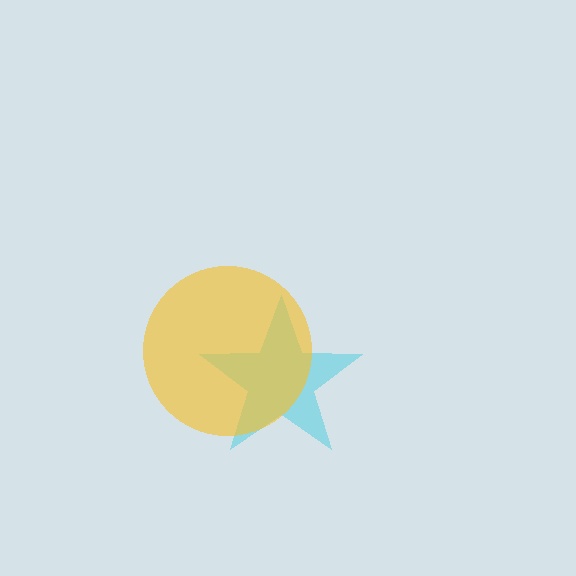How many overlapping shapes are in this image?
There are 2 overlapping shapes in the image.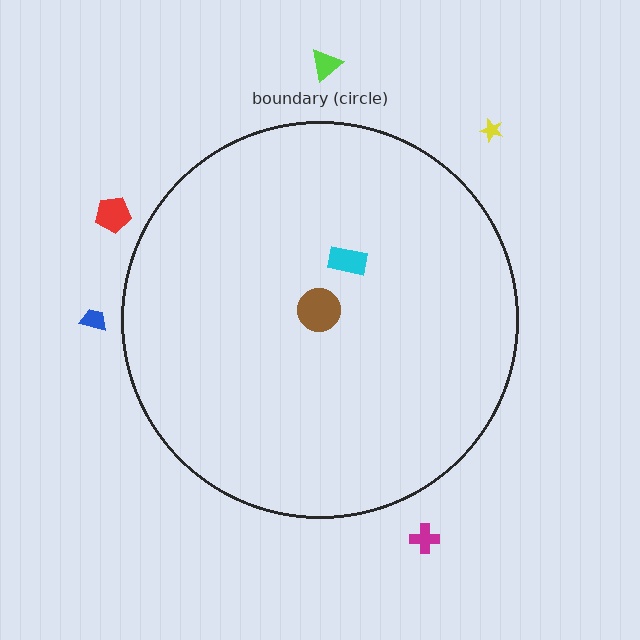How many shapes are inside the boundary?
2 inside, 5 outside.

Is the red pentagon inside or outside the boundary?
Outside.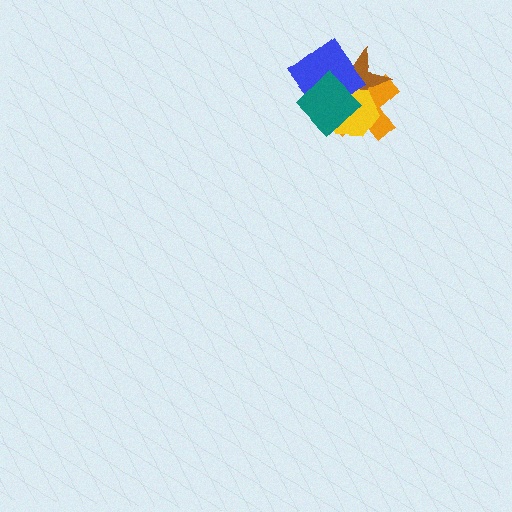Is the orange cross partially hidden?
Yes, it is partially covered by another shape.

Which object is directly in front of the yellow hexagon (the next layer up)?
The blue diamond is directly in front of the yellow hexagon.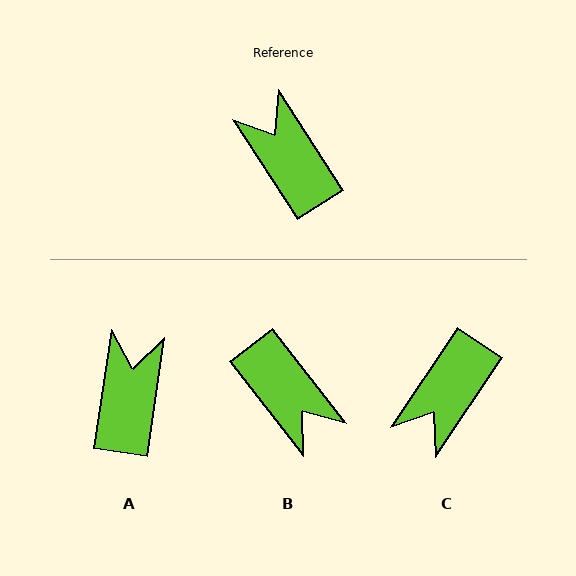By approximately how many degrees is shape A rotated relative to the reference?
Approximately 41 degrees clockwise.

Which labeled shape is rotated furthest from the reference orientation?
B, about 175 degrees away.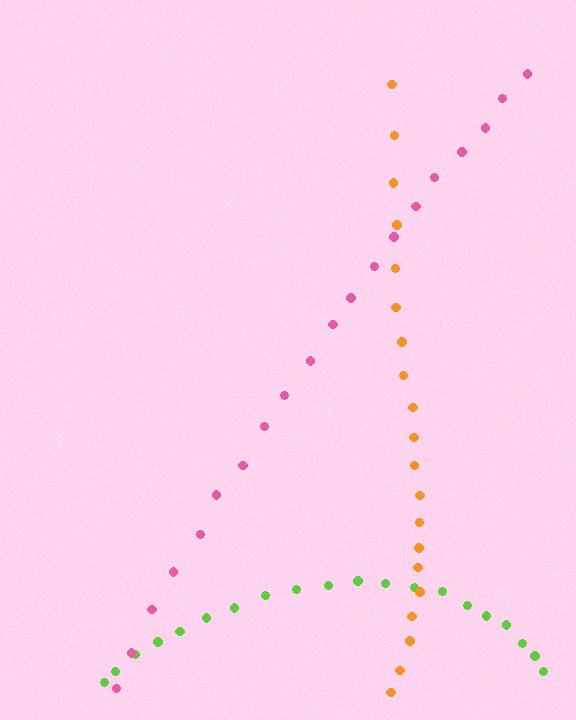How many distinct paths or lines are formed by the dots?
There are 3 distinct paths.